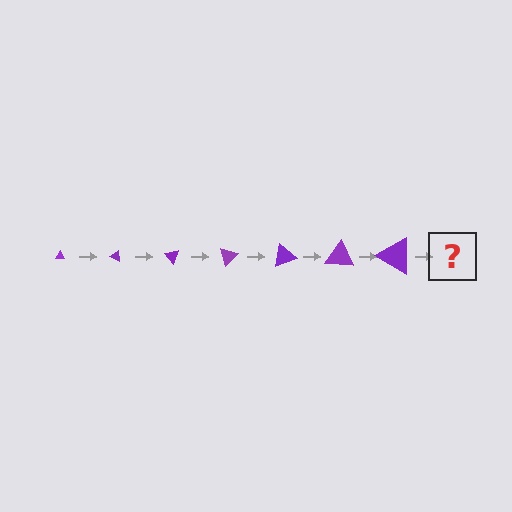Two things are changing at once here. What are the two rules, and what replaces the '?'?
The two rules are that the triangle grows larger each step and it rotates 25 degrees each step. The '?' should be a triangle, larger than the previous one and rotated 175 degrees from the start.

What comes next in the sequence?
The next element should be a triangle, larger than the previous one and rotated 175 degrees from the start.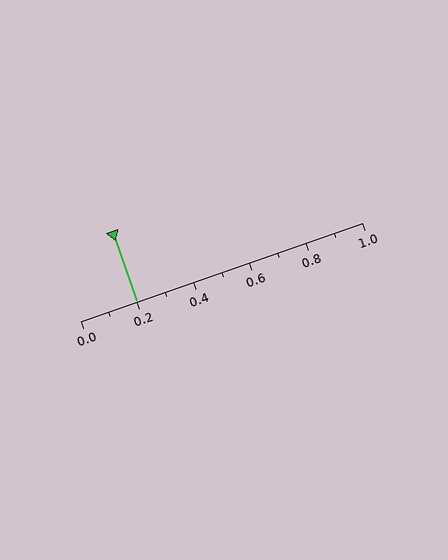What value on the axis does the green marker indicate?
The marker indicates approximately 0.2.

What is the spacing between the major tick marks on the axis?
The major ticks are spaced 0.2 apart.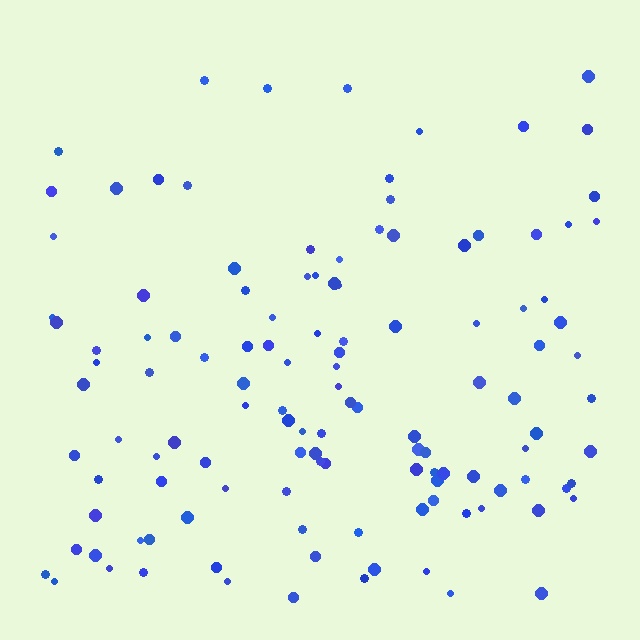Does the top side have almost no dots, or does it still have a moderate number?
Still a moderate number, just noticeably fewer than the bottom.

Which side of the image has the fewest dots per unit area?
The top.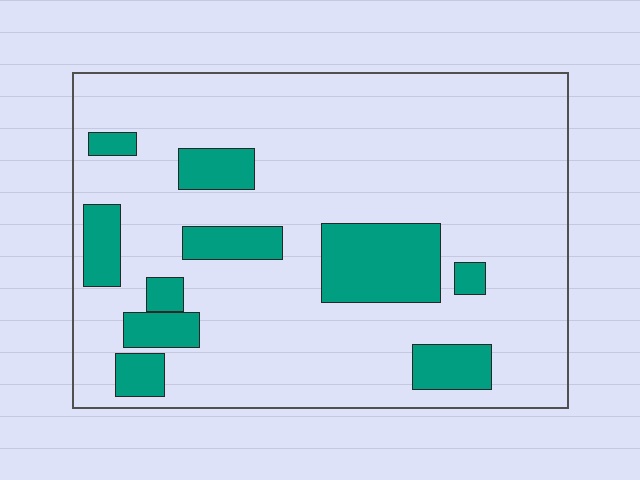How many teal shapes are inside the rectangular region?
10.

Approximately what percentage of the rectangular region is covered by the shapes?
Approximately 20%.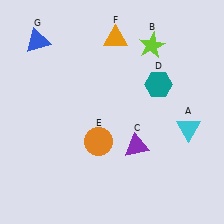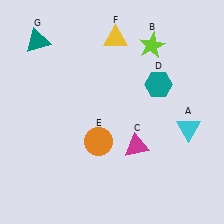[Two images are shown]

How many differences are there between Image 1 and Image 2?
There are 3 differences between the two images.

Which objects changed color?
C changed from purple to magenta. F changed from orange to yellow. G changed from blue to teal.